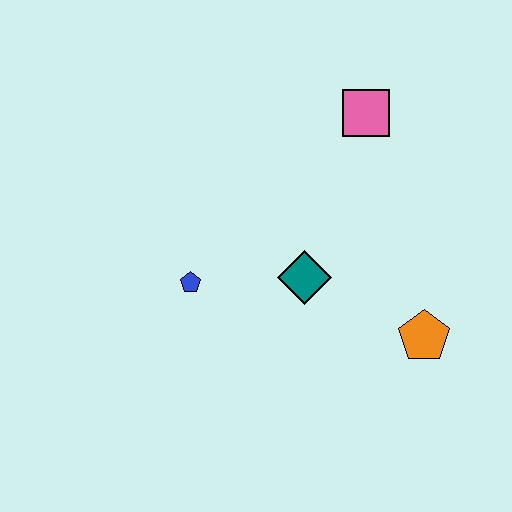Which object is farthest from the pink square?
The blue pentagon is farthest from the pink square.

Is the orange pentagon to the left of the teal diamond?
No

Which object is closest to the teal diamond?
The blue pentagon is closest to the teal diamond.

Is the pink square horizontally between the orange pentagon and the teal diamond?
Yes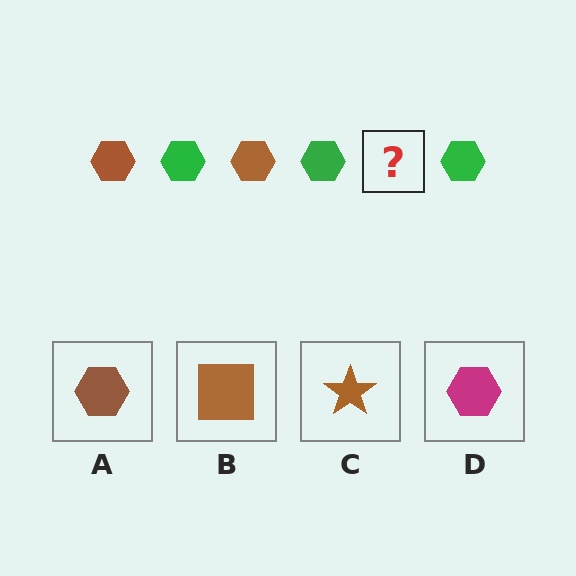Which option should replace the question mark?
Option A.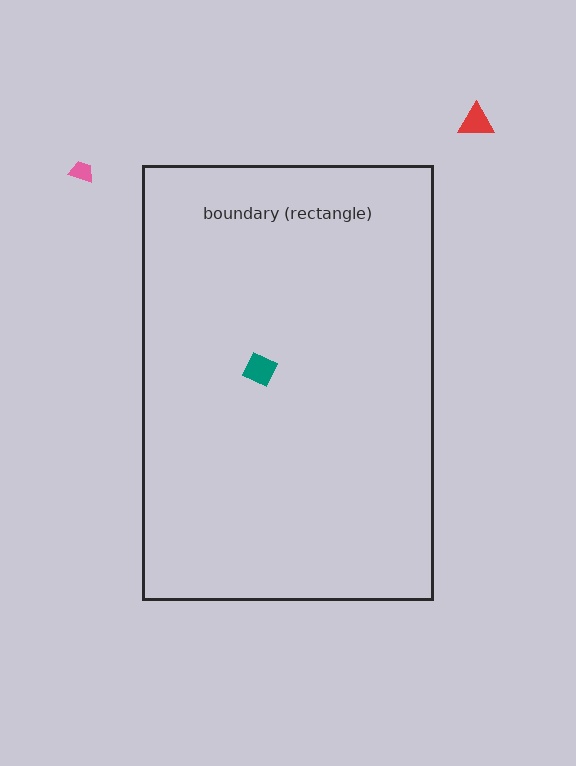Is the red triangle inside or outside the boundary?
Outside.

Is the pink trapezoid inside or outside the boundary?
Outside.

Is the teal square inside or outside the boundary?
Inside.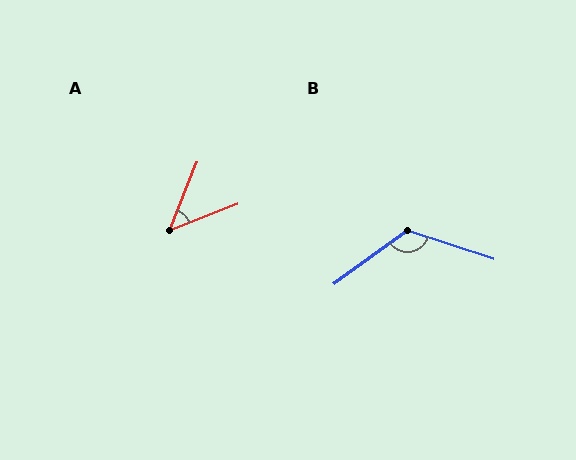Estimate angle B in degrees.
Approximately 126 degrees.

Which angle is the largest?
B, at approximately 126 degrees.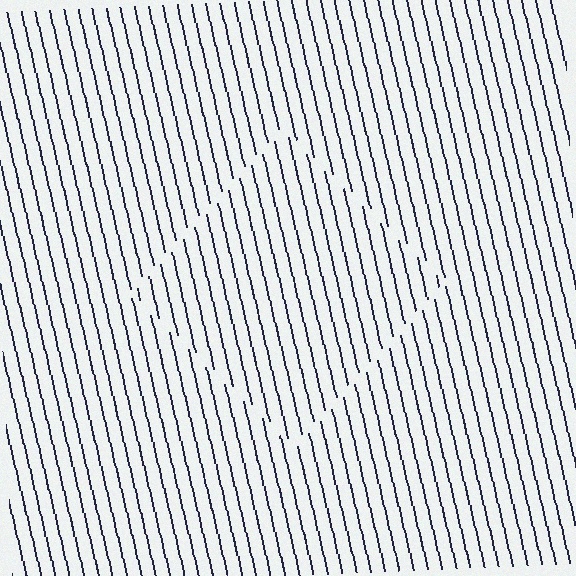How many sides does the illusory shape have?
4 sides — the line-ends trace a square.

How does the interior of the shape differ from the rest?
The interior of the shape contains the same grating, shifted by half a period — the contour is defined by the phase discontinuity where line-ends from the inner and outer gratings abut.